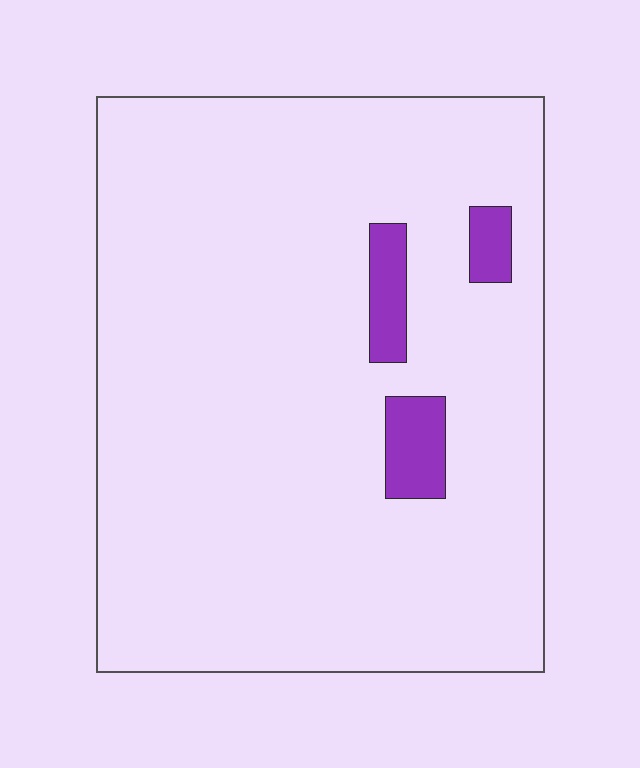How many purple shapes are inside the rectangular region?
3.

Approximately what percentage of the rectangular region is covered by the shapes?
Approximately 5%.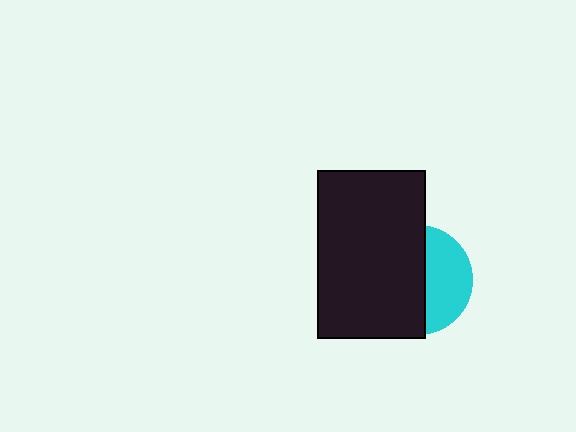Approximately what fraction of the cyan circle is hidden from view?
Roughly 59% of the cyan circle is hidden behind the black rectangle.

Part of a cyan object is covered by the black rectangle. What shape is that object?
It is a circle.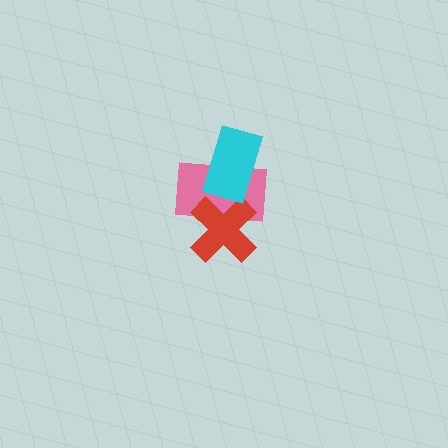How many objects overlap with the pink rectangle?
2 objects overlap with the pink rectangle.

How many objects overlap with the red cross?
1 object overlaps with the red cross.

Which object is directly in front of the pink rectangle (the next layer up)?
The red cross is directly in front of the pink rectangle.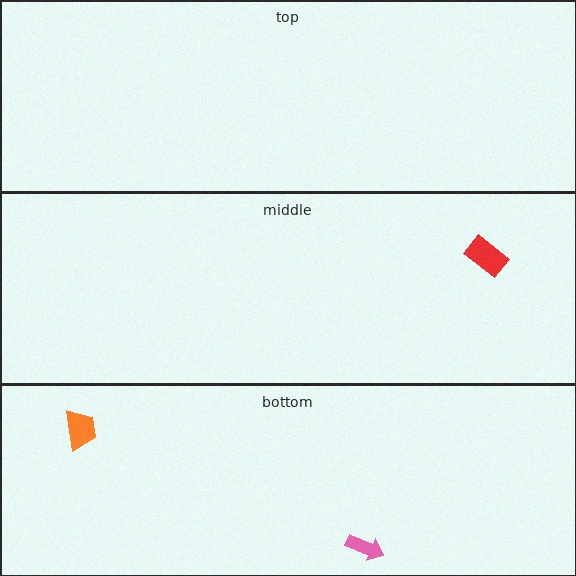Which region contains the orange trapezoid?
The bottom region.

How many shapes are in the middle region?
1.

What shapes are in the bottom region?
The orange trapezoid, the pink arrow.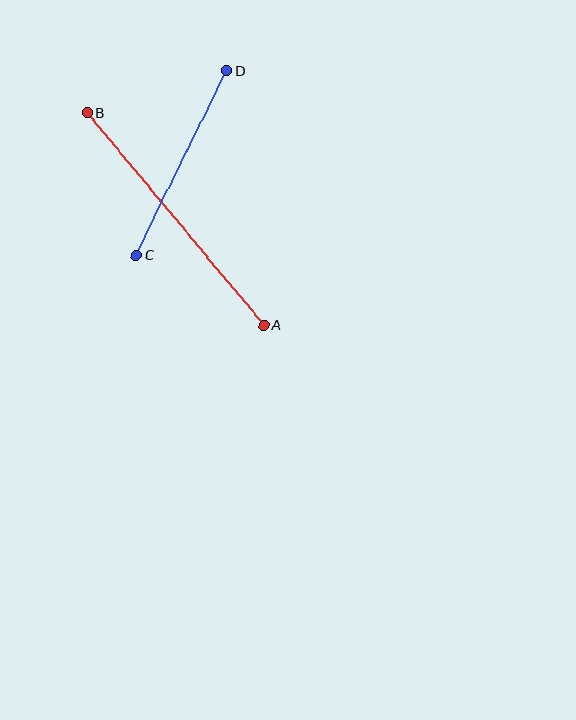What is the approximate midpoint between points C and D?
The midpoint is at approximately (182, 163) pixels.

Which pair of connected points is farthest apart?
Points A and B are farthest apart.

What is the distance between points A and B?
The distance is approximately 276 pixels.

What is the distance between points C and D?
The distance is approximately 205 pixels.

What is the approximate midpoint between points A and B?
The midpoint is at approximately (175, 219) pixels.